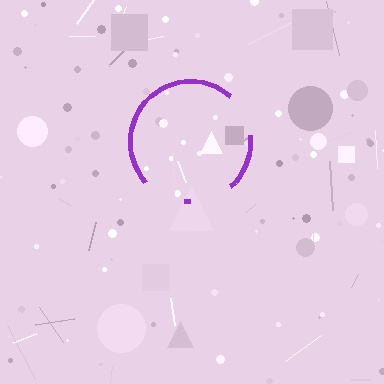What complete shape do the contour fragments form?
The contour fragments form a circle.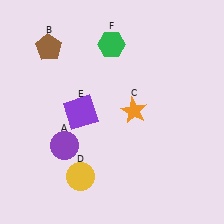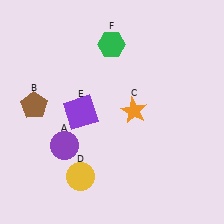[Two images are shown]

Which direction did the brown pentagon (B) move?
The brown pentagon (B) moved down.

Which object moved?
The brown pentagon (B) moved down.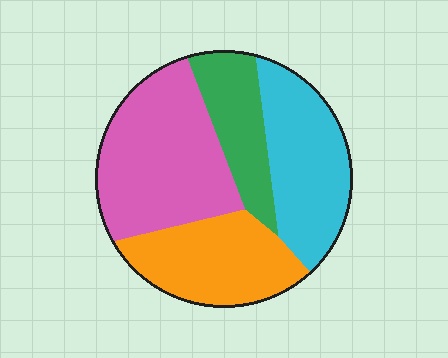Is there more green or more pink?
Pink.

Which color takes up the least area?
Green, at roughly 15%.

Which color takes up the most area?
Pink, at roughly 35%.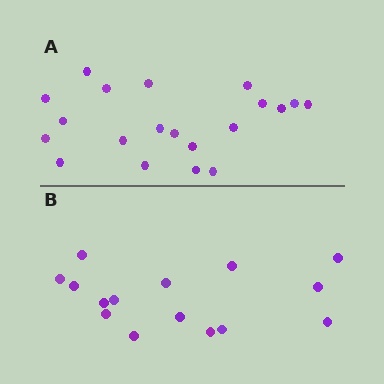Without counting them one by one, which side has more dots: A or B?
Region A (the top region) has more dots.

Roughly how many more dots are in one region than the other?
Region A has about 5 more dots than region B.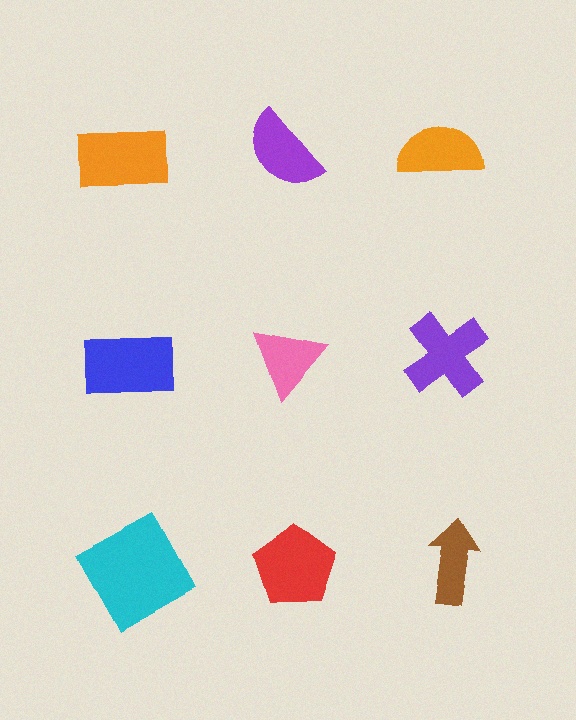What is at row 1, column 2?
A purple semicircle.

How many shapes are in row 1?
3 shapes.